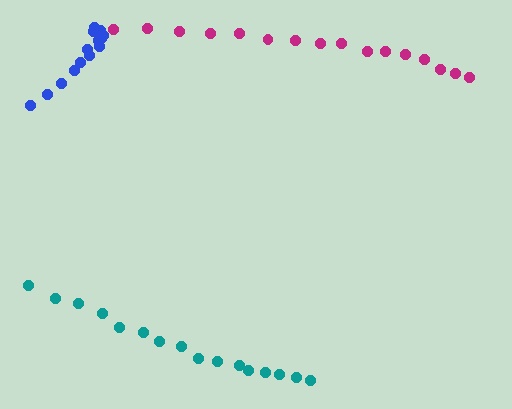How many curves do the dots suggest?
There are 3 distinct paths.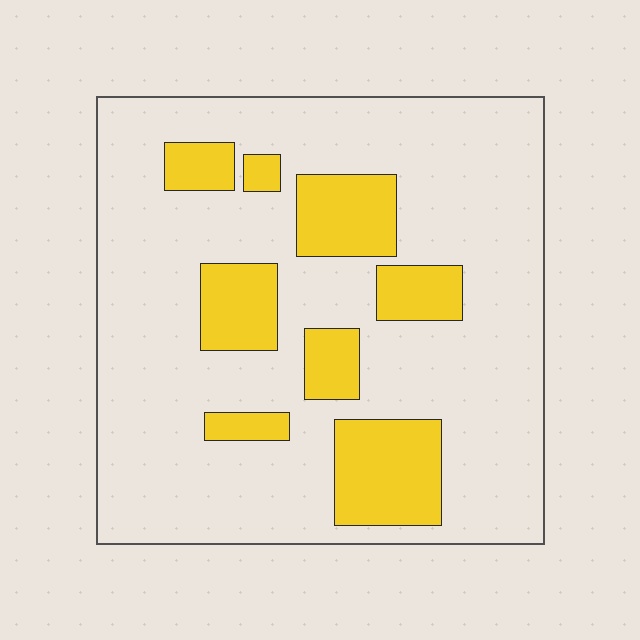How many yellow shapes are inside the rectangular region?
8.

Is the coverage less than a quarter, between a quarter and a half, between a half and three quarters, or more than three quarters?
Less than a quarter.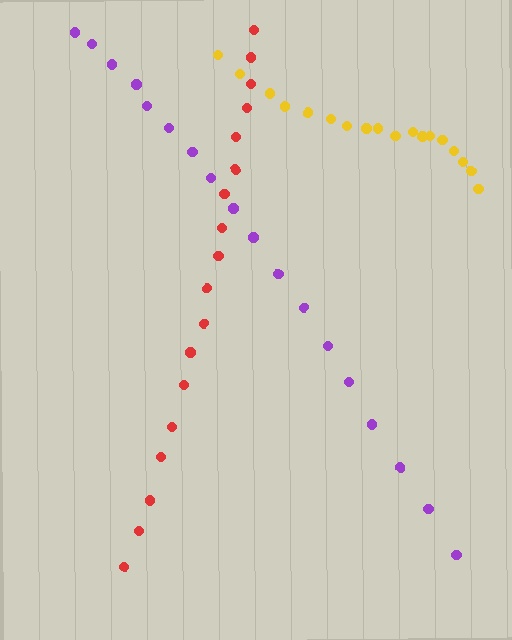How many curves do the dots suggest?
There are 3 distinct paths.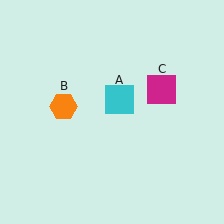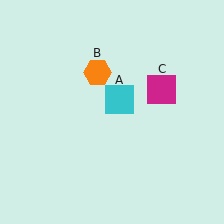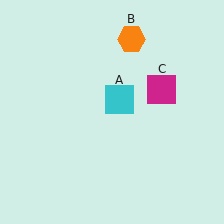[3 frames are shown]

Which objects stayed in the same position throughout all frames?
Cyan square (object A) and magenta square (object C) remained stationary.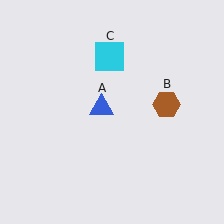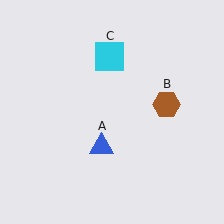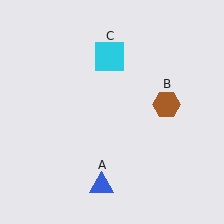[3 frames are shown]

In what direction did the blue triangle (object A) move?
The blue triangle (object A) moved down.